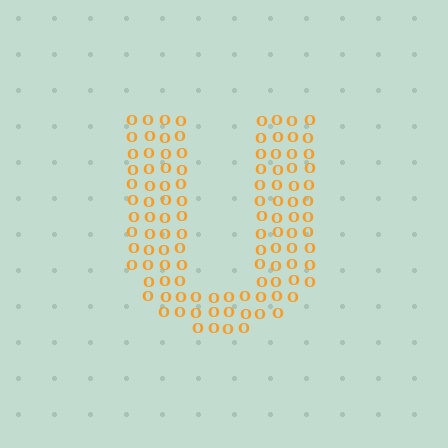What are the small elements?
The small elements are letter O's.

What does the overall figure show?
The overall figure shows the letter U.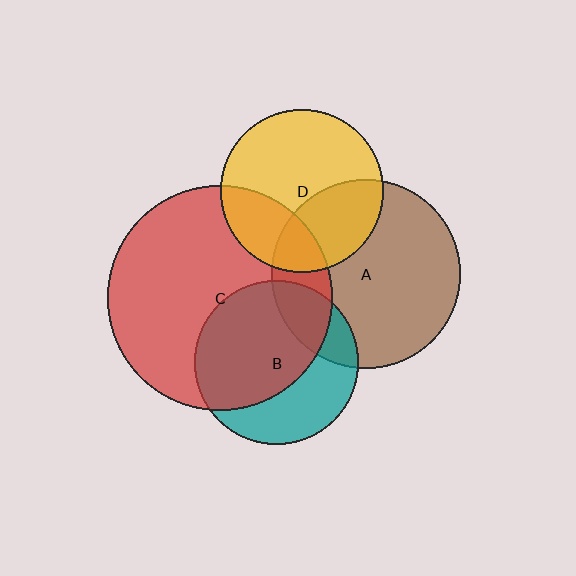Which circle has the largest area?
Circle C (red).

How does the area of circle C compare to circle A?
Approximately 1.4 times.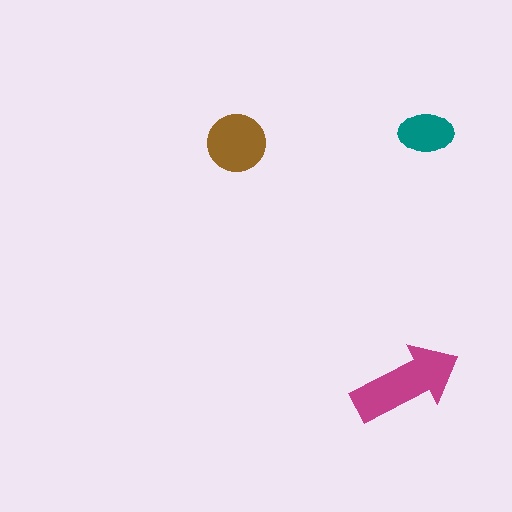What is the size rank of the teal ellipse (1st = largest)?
3rd.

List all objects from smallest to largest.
The teal ellipse, the brown circle, the magenta arrow.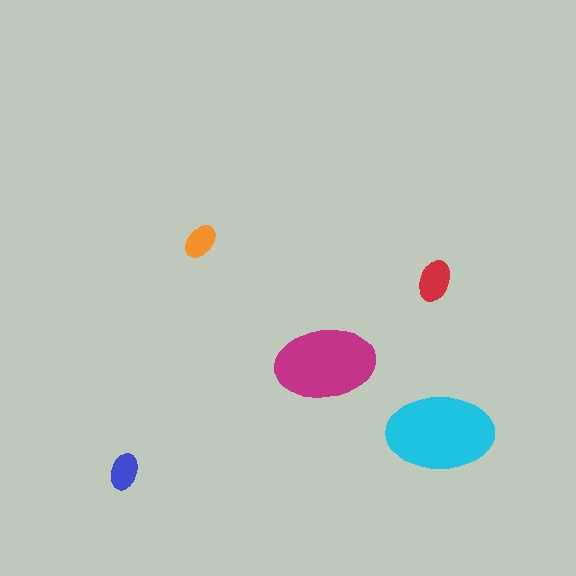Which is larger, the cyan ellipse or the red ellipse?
The cyan one.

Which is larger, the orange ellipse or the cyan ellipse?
The cyan one.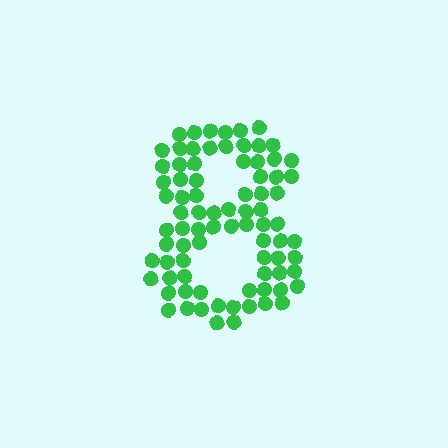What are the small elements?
The small elements are circles.